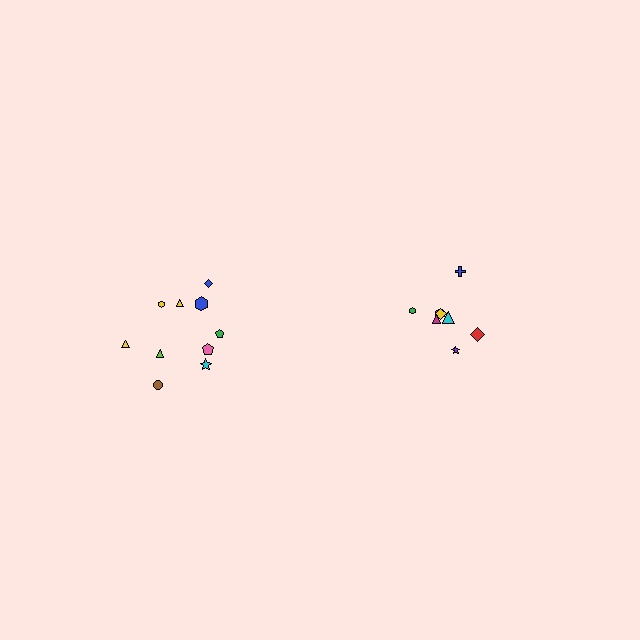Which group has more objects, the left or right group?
The left group.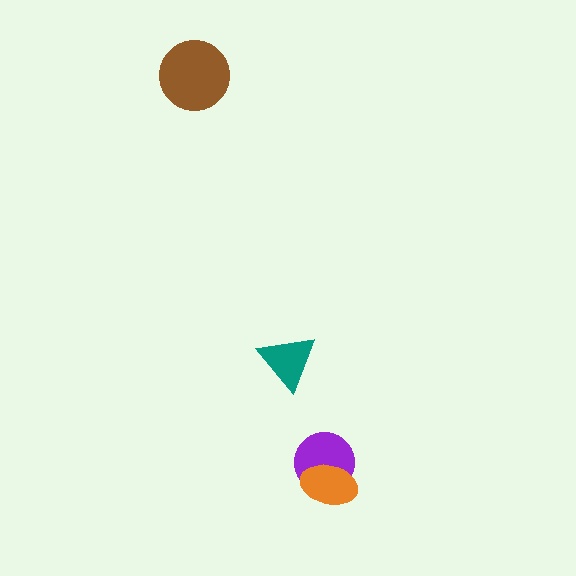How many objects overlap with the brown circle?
0 objects overlap with the brown circle.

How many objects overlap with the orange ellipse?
1 object overlaps with the orange ellipse.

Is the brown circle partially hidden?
No, no other shape covers it.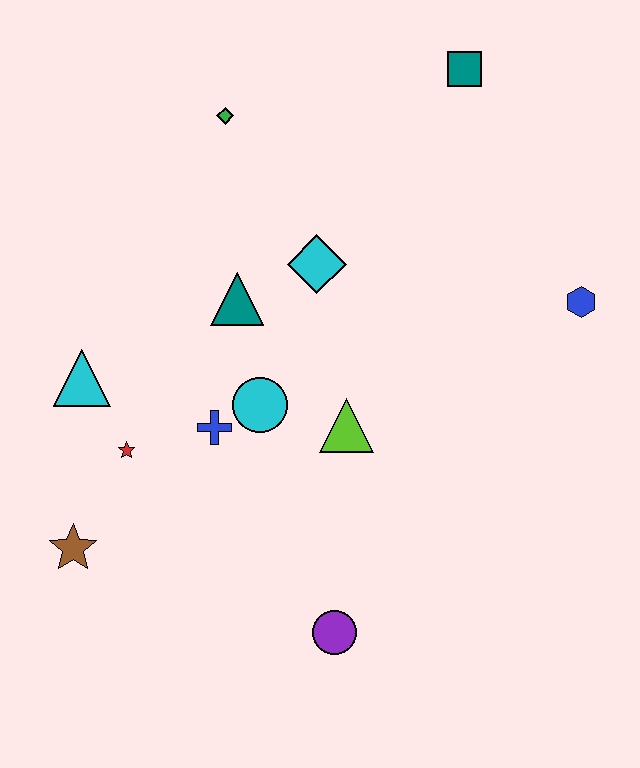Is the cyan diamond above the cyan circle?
Yes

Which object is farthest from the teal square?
The brown star is farthest from the teal square.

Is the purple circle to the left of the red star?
No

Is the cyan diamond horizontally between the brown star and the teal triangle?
No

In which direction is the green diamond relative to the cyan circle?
The green diamond is above the cyan circle.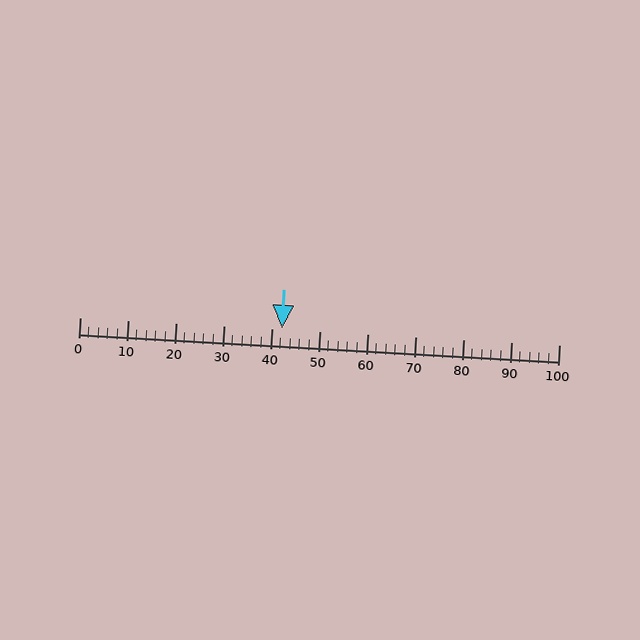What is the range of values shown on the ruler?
The ruler shows values from 0 to 100.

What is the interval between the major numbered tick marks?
The major tick marks are spaced 10 units apart.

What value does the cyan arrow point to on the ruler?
The cyan arrow points to approximately 42.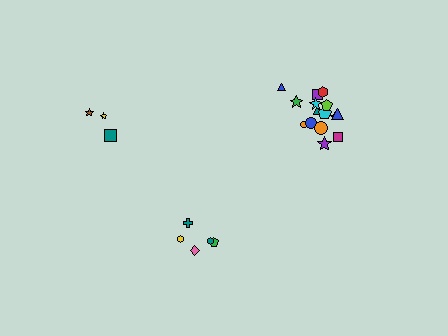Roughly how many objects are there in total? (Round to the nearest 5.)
Roughly 25 objects in total.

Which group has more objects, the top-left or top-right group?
The top-right group.